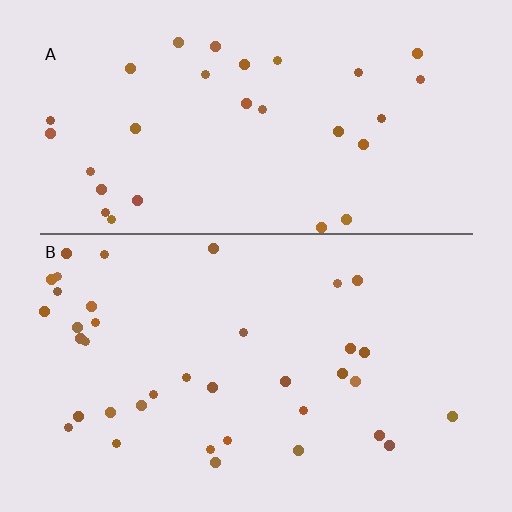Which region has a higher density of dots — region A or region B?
B (the bottom).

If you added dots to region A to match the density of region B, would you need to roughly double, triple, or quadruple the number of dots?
Approximately double.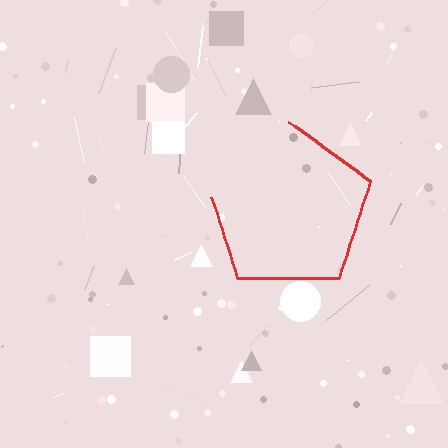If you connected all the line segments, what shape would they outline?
They would outline a pentagon.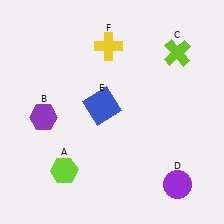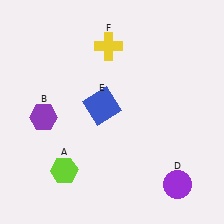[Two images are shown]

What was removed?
The lime cross (C) was removed in Image 2.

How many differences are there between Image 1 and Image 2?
There is 1 difference between the two images.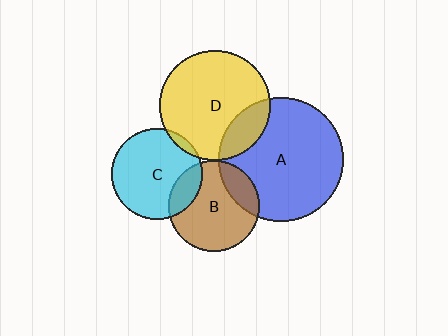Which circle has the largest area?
Circle A (blue).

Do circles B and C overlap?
Yes.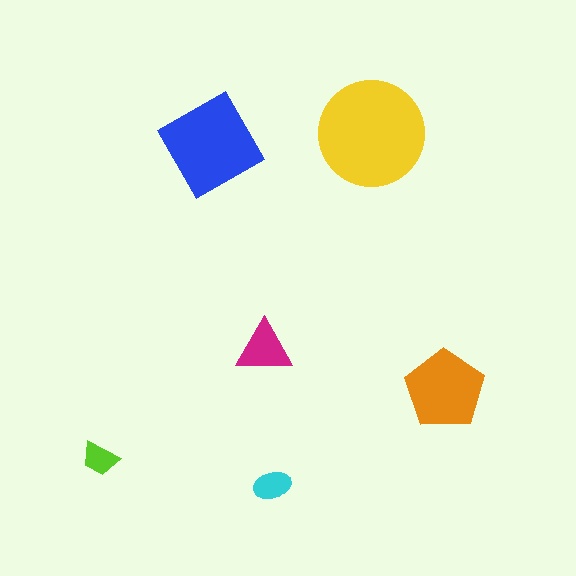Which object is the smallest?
The lime trapezoid.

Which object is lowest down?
The cyan ellipse is bottommost.